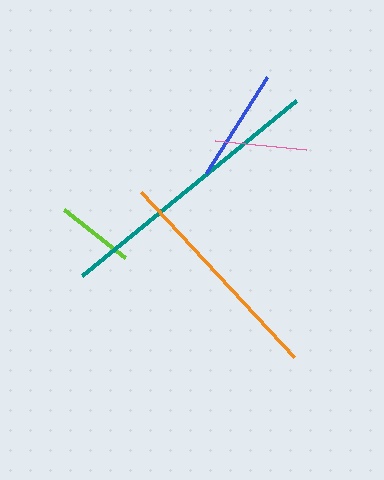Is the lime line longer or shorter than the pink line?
The pink line is longer than the lime line.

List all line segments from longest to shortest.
From longest to shortest: teal, orange, blue, pink, lime.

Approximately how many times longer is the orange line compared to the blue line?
The orange line is approximately 2.0 times the length of the blue line.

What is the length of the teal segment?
The teal segment is approximately 277 pixels long.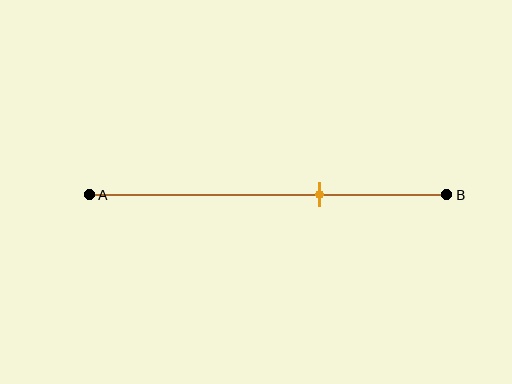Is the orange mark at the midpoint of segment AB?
No, the mark is at about 65% from A, not at the 50% midpoint.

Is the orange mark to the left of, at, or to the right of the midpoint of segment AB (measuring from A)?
The orange mark is to the right of the midpoint of segment AB.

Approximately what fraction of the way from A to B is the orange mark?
The orange mark is approximately 65% of the way from A to B.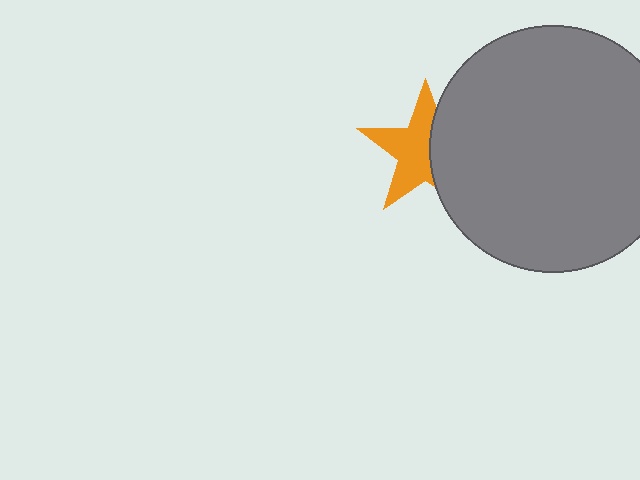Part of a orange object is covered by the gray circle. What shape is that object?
It is a star.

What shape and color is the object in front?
The object in front is a gray circle.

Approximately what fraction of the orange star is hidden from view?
Roughly 41% of the orange star is hidden behind the gray circle.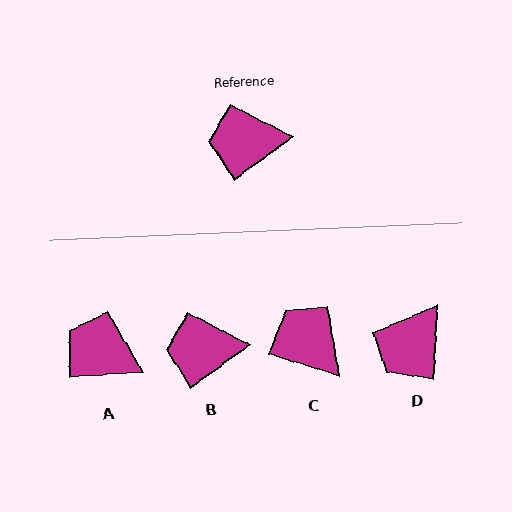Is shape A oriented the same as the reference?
No, it is off by about 33 degrees.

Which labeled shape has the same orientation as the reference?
B.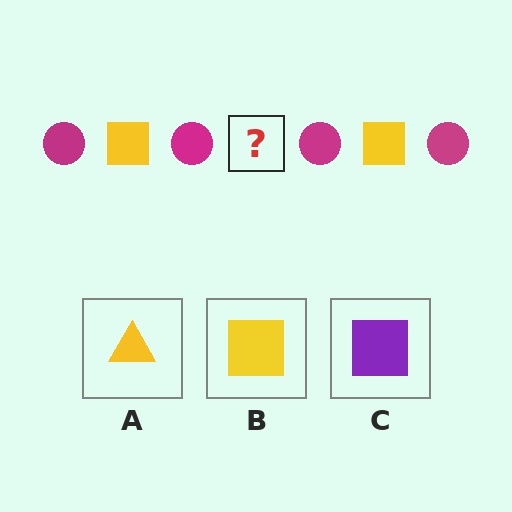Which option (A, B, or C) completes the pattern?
B.